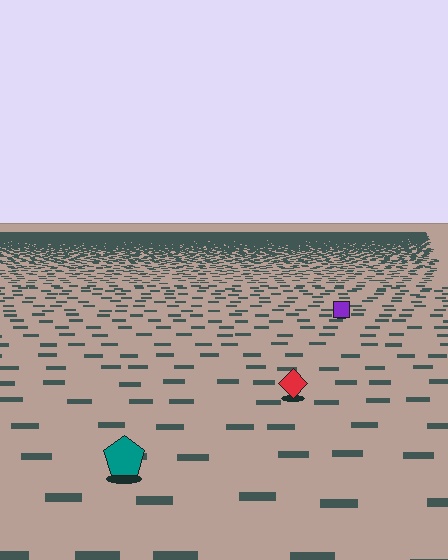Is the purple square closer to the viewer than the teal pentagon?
No. The teal pentagon is closer — you can tell from the texture gradient: the ground texture is coarser near it.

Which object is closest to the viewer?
The teal pentagon is closest. The texture marks near it are larger and more spread out.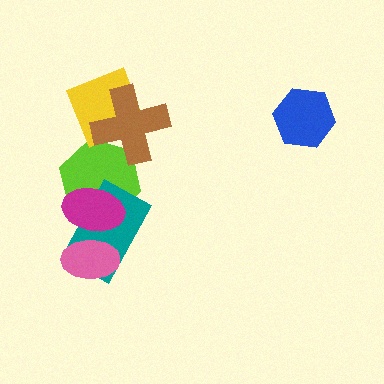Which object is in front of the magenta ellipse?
The pink ellipse is in front of the magenta ellipse.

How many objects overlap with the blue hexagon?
0 objects overlap with the blue hexagon.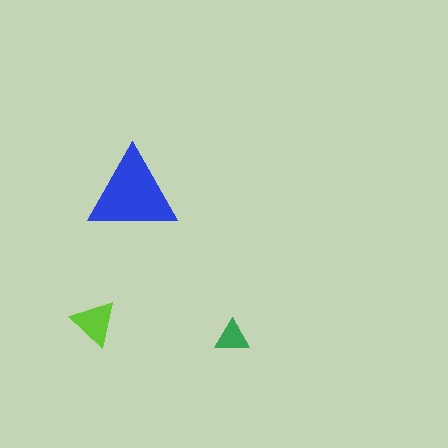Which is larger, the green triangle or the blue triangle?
The blue one.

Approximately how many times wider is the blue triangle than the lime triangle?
About 2 times wider.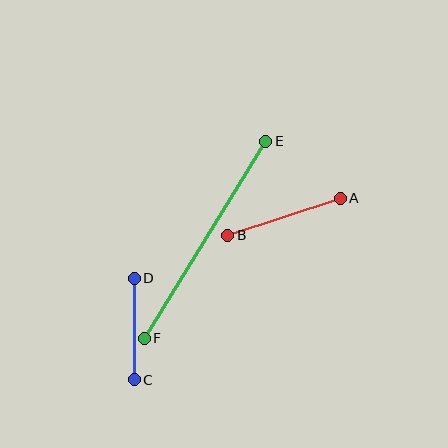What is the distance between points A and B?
The distance is approximately 119 pixels.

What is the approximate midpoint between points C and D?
The midpoint is at approximately (134, 329) pixels.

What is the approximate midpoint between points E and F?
The midpoint is at approximately (205, 240) pixels.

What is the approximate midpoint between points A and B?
The midpoint is at approximately (284, 217) pixels.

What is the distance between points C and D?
The distance is approximately 101 pixels.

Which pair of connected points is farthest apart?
Points E and F are farthest apart.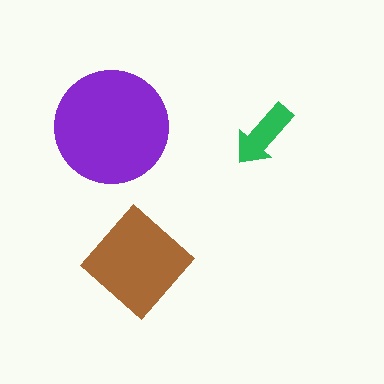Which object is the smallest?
The green arrow.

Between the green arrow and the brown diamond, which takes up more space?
The brown diamond.